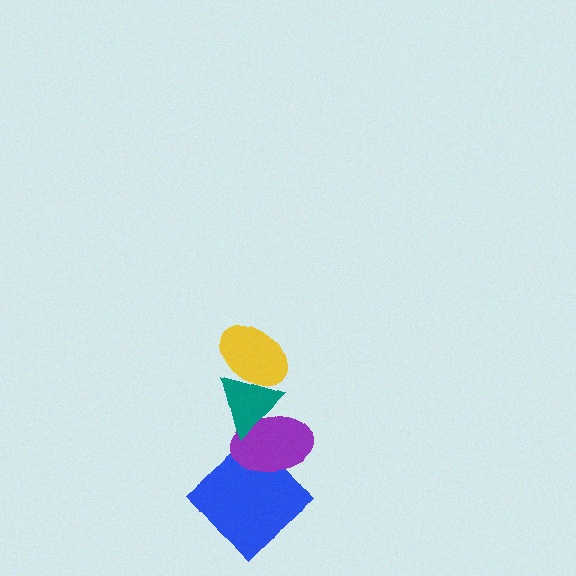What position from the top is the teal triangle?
The teal triangle is 2nd from the top.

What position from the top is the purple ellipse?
The purple ellipse is 3rd from the top.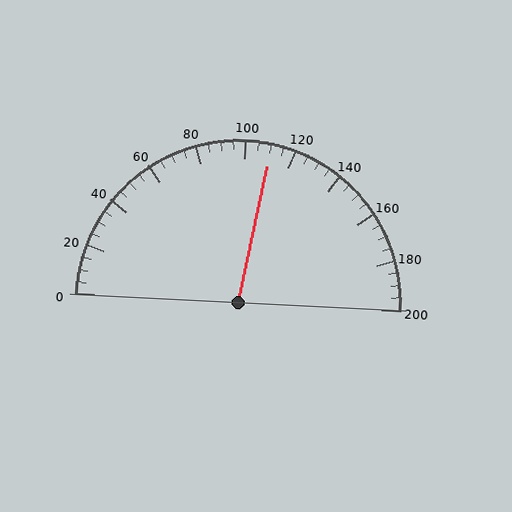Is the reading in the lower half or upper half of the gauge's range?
The reading is in the upper half of the range (0 to 200).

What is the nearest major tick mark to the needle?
The nearest major tick mark is 120.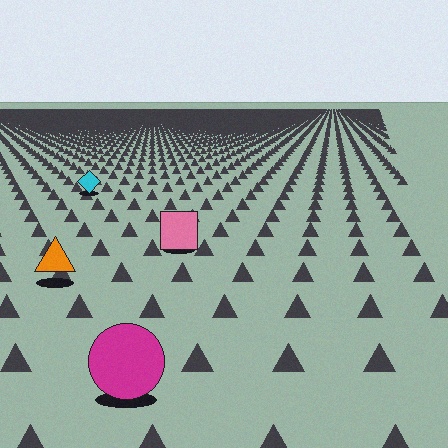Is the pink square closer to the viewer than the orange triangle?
No. The orange triangle is closer — you can tell from the texture gradient: the ground texture is coarser near it.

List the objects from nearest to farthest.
From nearest to farthest: the magenta circle, the orange triangle, the pink square, the cyan diamond.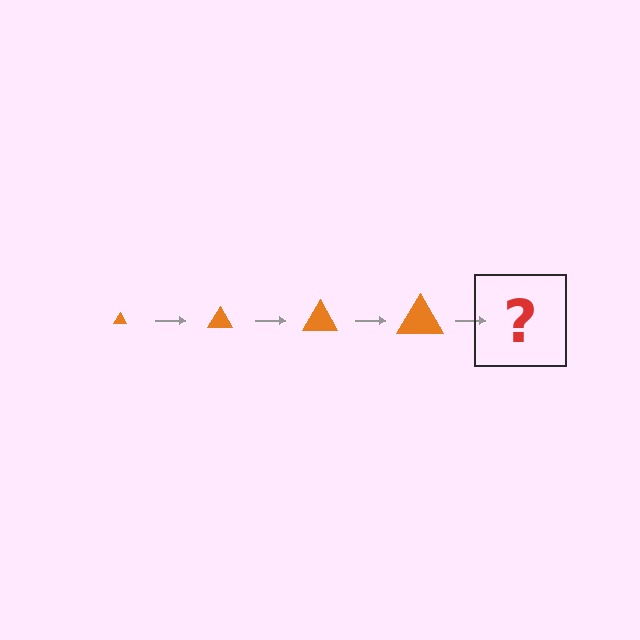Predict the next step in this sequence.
The next step is an orange triangle, larger than the previous one.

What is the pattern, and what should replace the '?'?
The pattern is that the triangle gets progressively larger each step. The '?' should be an orange triangle, larger than the previous one.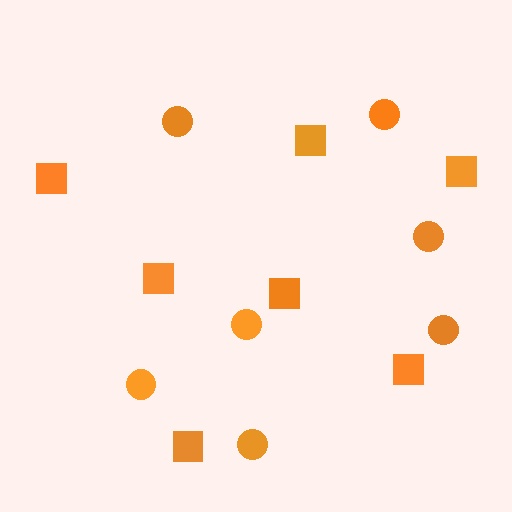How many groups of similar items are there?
There are 2 groups: one group of circles (7) and one group of squares (7).